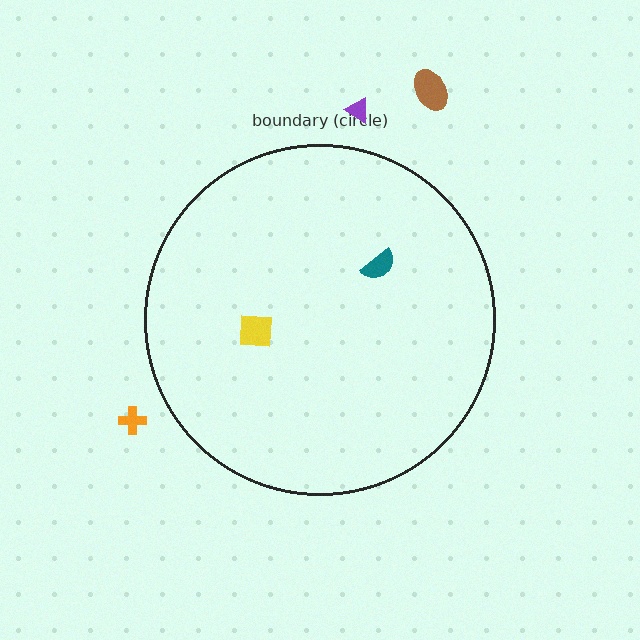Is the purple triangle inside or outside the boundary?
Outside.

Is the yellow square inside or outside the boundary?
Inside.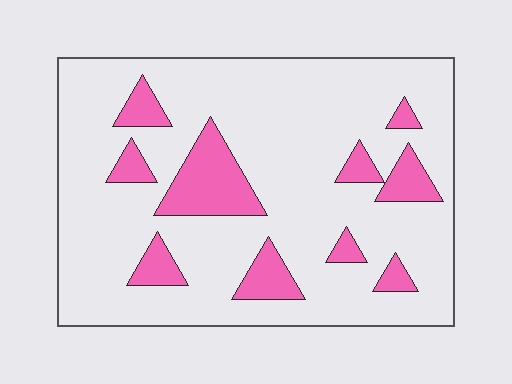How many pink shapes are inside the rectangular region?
10.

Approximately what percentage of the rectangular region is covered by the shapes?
Approximately 15%.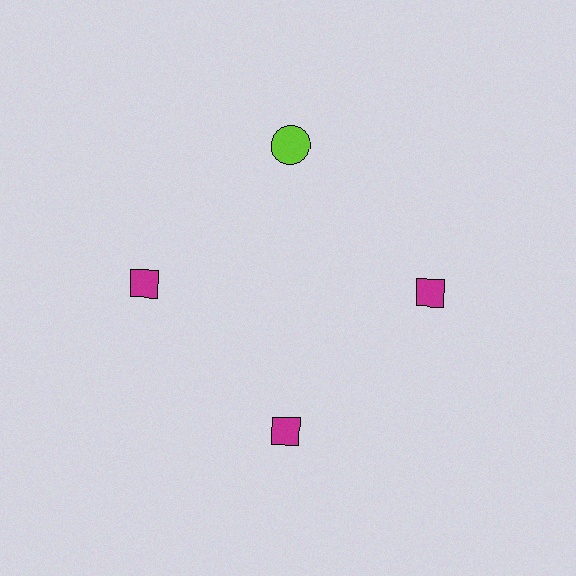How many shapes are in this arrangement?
There are 4 shapes arranged in a ring pattern.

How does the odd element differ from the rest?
It differs in both color (lime instead of magenta) and shape (circle instead of diamond).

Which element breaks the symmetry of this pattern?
The lime circle at roughly the 12 o'clock position breaks the symmetry. All other shapes are magenta diamonds.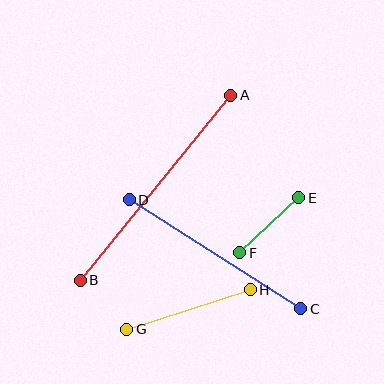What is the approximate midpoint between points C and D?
The midpoint is at approximately (215, 254) pixels.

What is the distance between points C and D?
The distance is approximately 203 pixels.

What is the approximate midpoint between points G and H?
The midpoint is at approximately (189, 310) pixels.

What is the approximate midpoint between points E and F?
The midpoint is at approximately (269, 225) pixels.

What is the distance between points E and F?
The distance is approximately 81 pixels.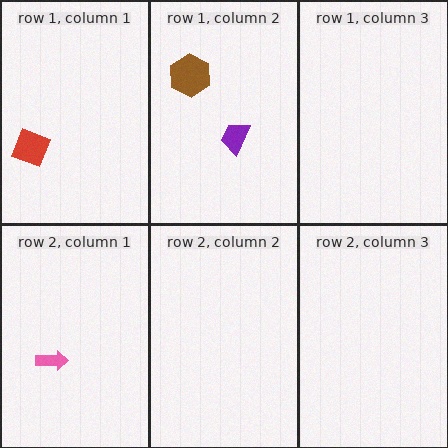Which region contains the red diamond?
The row 1, column 1 region.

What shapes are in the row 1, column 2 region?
The brown hexagon, the purple trapezoid.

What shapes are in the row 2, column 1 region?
The pink arrow.